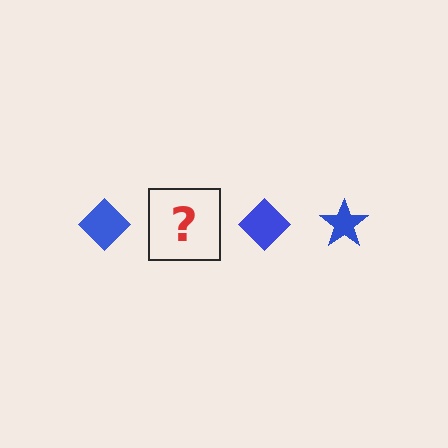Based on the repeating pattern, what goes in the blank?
The blank should be a blue star.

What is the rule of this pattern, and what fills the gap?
The rule is that the pattern cycles through diamond, star shapes in blue. The gap should be filled with a blue star.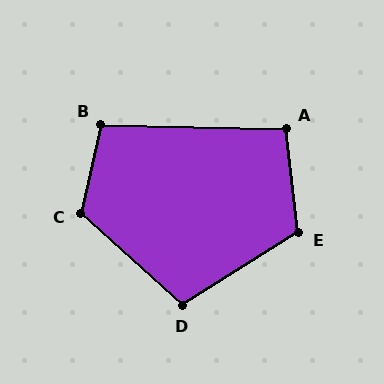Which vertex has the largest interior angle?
C, at approximately 119 degrees.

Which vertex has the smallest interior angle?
A, at approximately 98 degrees.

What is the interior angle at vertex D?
Approximately 106 degrees (obtuse).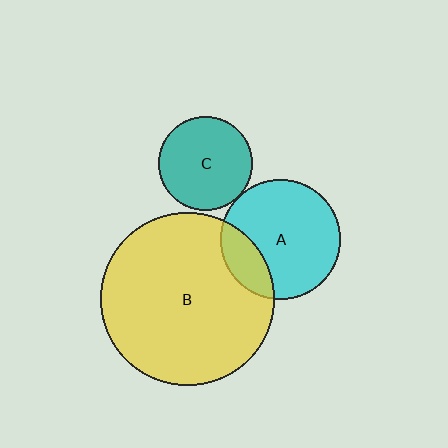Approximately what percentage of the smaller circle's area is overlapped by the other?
Approximately 5%.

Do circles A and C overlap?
Yes.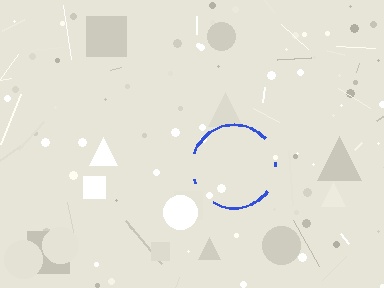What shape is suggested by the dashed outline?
The dashed outline suggests a circle.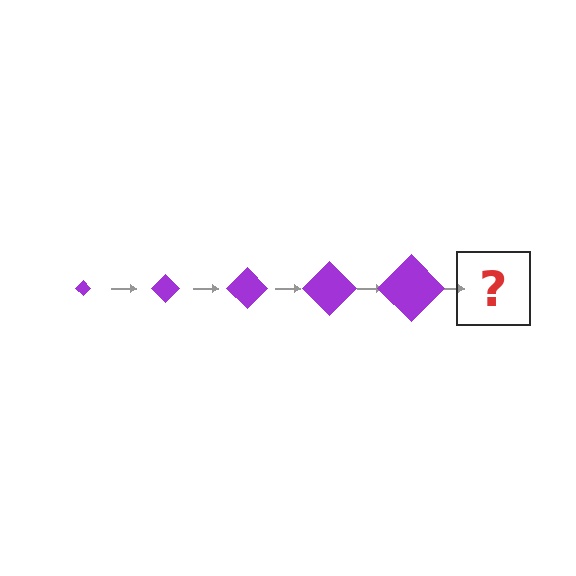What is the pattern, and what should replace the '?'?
The pattern is that the diamond gets progressively larger each step. The '?' should be a purple diamond, larger than the previous one.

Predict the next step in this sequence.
The next step is a purple diamond, larger than the previous one.